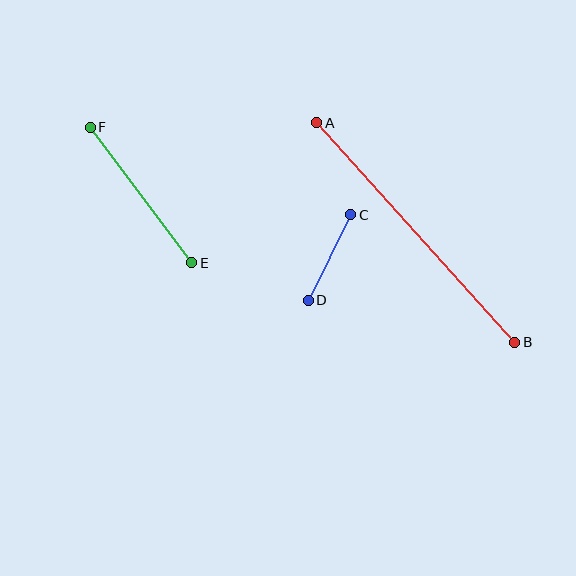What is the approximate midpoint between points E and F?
The midpoint is at approximately (141, 195) pixels.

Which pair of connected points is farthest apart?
Points A and B are farthest apart.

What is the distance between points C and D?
The distance is approximately 96 pixels.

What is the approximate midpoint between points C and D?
The midpoint is at approximately (330, 258) pixels.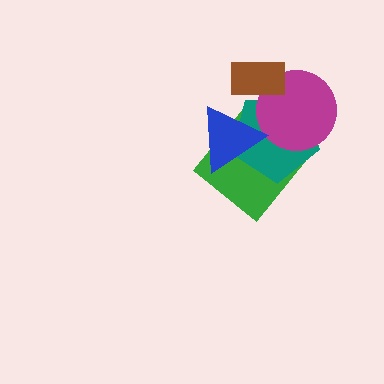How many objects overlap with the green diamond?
3 objects overlap with the green diamond.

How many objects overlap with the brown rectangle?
2 objects overlap with the brown rectangle.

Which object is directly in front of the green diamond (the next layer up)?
The teal pentagon is directly in front of the green diamond.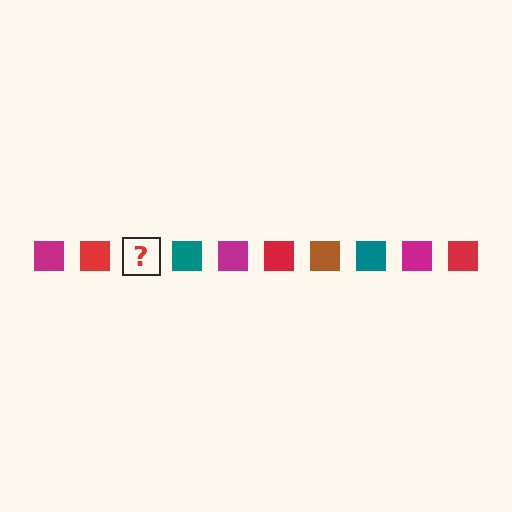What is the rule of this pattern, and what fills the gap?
The rule is that the pattern cycles through magenta, red, brown, teal squares. The gap should be filled with a brown square.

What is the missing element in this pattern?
The missing element is a brown square.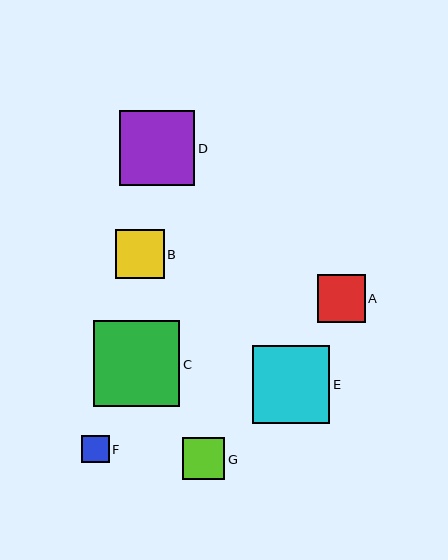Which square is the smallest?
Square F is the smallest with a size of approximately 27 pixels.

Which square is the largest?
Square C is the largest with a size of approximately 86 pixels.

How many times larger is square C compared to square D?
Square C is approximately 1.2 times the size of square D.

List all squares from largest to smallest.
From largest to smallest: C, E, D, B, A, G, F.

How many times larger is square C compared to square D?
Square C is approximately 1.2 times the size of square D.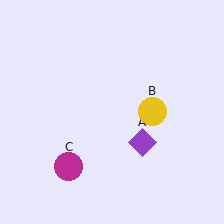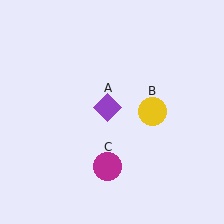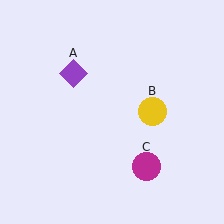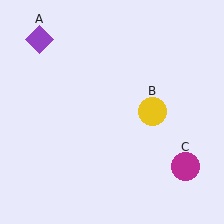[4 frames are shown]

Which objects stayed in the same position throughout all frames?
Yellow circle (object B) remained stationary.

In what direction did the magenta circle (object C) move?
The magenta circle (object C) moved right.